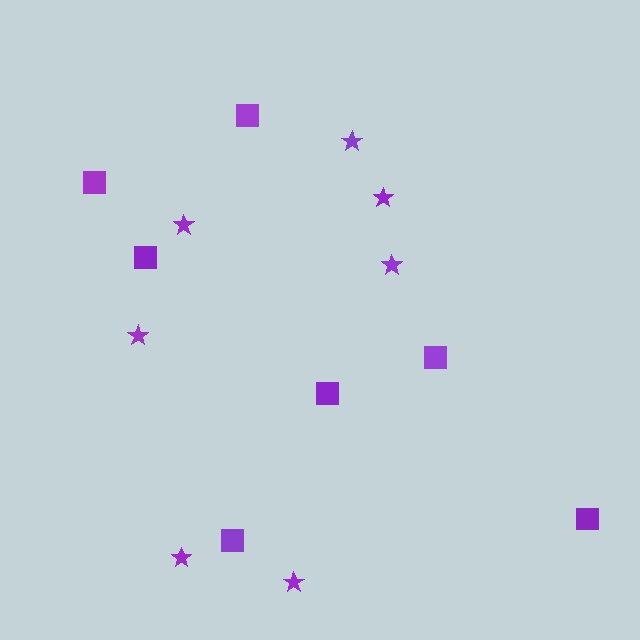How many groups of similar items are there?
There are 2 groups: one group of stars (7) and one group of squares (7).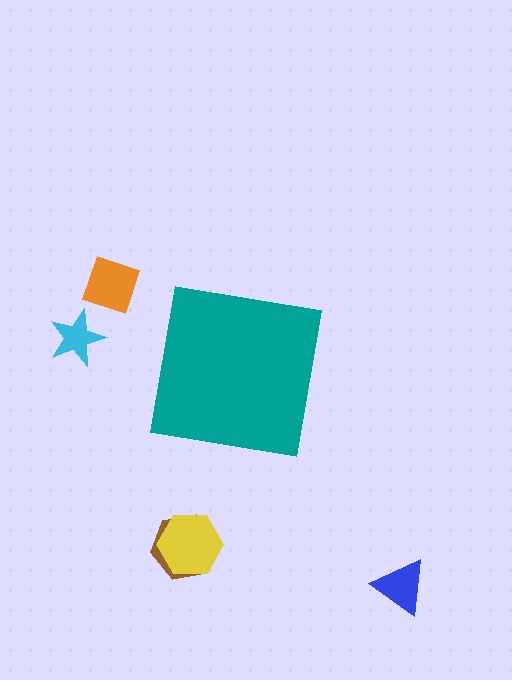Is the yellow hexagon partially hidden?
No, the yellow hexagon is fully visible.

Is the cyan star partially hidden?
No, the cyan star is fully visible.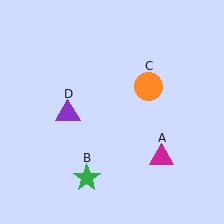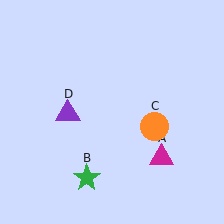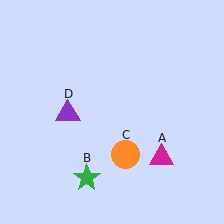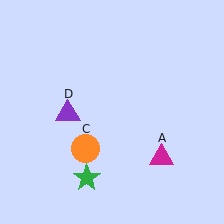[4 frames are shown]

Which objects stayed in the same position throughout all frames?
Magenta triangle (object A) and green star (object B) and purple triangle (object D) remained stationary.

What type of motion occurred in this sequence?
The orange circle (object C) rotated clockwise around the center of the scene.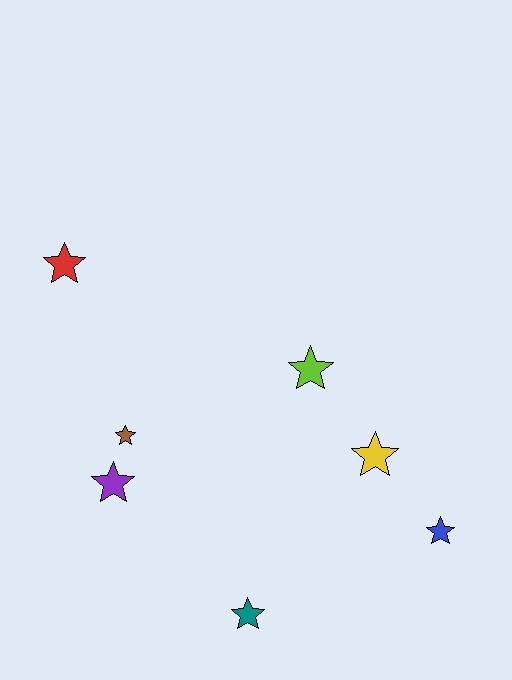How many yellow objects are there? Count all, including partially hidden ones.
There is 1 yellow object.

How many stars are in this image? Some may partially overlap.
There are 7 stars.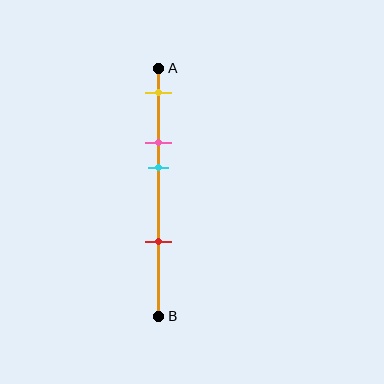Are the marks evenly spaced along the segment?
No, the marks are not evenly spaced.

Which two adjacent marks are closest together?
The pink and cyan marks are the closest adjacent pair.